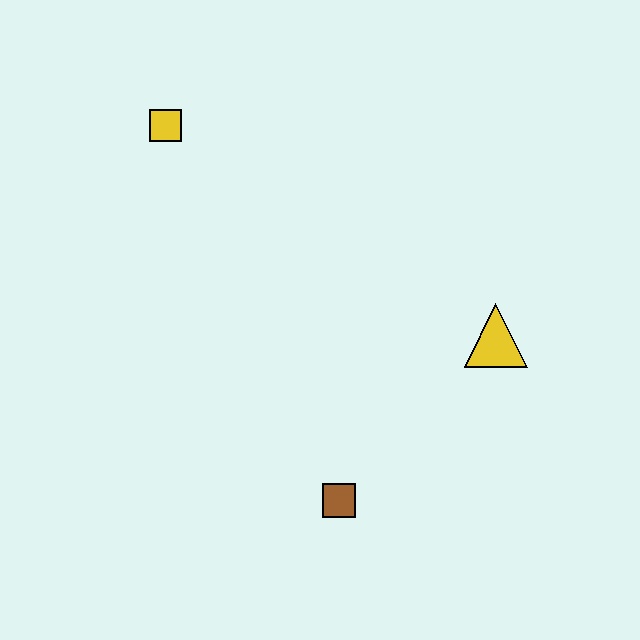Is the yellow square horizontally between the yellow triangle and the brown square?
No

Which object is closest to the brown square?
The yellow triangle is closest to the brown square.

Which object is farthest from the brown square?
The yellow square is farthest from the brown square.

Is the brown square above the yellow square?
No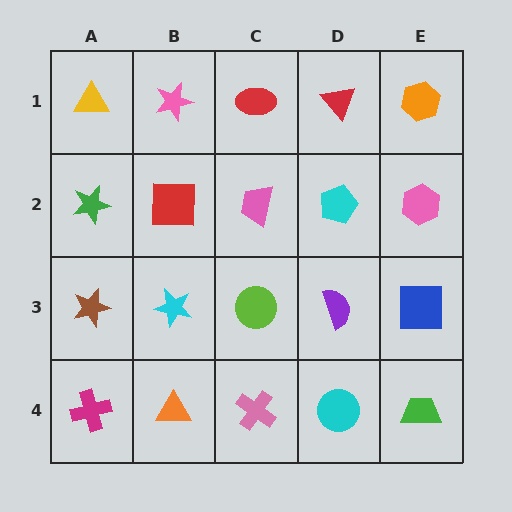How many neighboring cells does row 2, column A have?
3.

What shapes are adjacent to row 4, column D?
A purple semicircle (row 3, column D), a pink cross (row 4, column C), a green trapezoid (row 4, column E).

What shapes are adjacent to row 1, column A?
A green star (row 2, column A), a pink star (row 1, column B).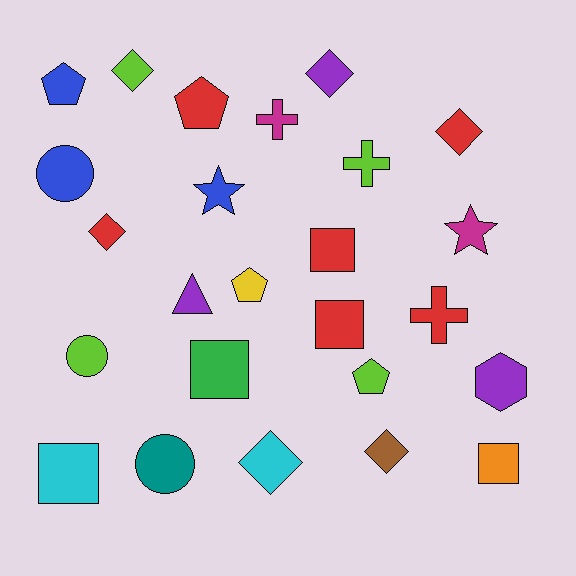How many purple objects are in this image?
There are 3 purple objects.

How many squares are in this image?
There are 5 squares.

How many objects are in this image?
There are 25 objects.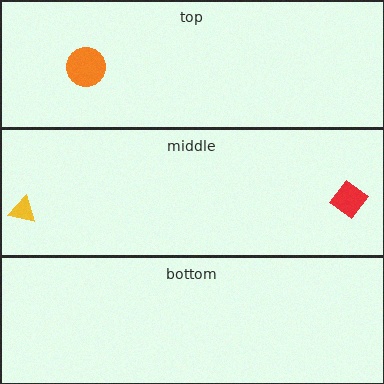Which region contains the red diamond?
The middle region.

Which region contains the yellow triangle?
The middle region.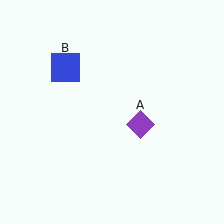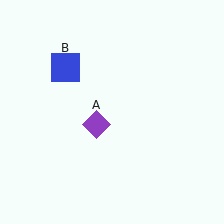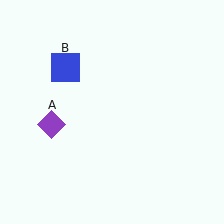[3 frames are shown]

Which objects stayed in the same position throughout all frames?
Blue square (object B) remained stationary.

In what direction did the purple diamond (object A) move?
The purple diamond (object A) moved left.